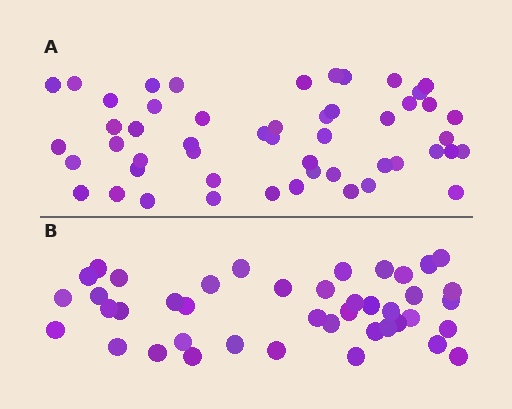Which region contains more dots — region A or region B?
Region A (the top region) has more dots.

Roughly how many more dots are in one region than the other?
Region A has roughly 8 or so more dots than region B.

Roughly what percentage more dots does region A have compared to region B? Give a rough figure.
About 20% more.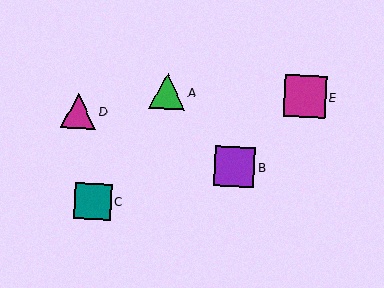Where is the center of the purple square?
The center of the purple square is at (234, 166).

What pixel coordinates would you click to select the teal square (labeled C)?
Click at (93, 201) to select the teal square C.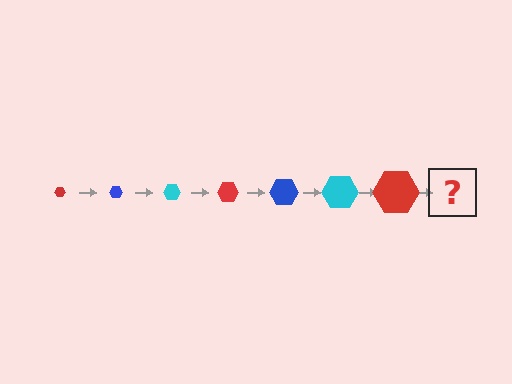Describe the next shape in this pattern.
It should be a blue hexagon, larger than the previous one.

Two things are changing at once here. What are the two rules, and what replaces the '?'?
The two rules are that the hexagon grows larger each step and the color cycles through red, blue, and cyan. The '?' should be a blue hexagon, larger than the previous one.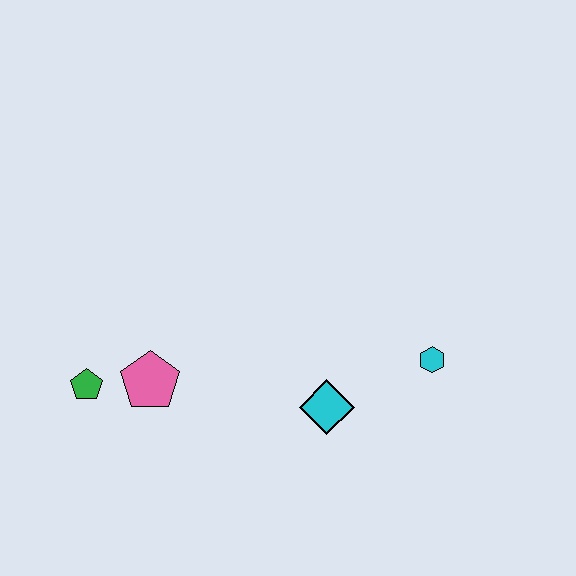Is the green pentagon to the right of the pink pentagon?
No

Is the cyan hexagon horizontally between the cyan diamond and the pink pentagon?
No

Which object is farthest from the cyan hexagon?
The green pentagon is farthest from the cyan hexagon.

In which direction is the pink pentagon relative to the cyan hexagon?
The pink pentagon is to the left of the cyan hexagon.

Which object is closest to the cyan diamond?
The cyan hexagon is closest to the cyan diamond.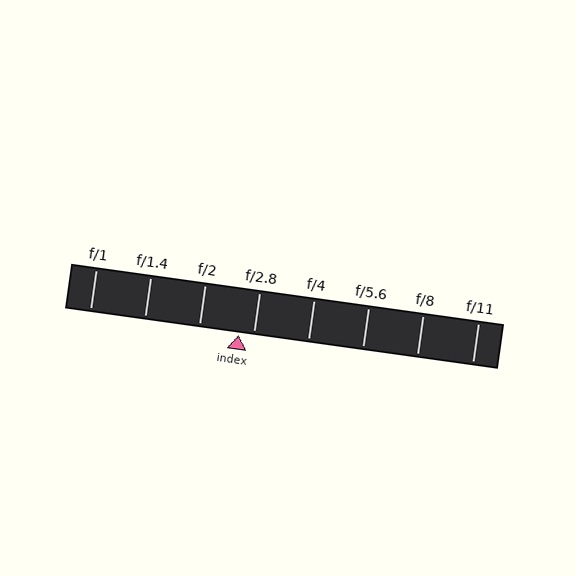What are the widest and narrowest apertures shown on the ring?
The widest aperture shown is f/1 and the narrowest is f/11.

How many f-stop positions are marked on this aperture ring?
There are 8 f-stop positions marked.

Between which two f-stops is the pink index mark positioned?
The index mark is between f/2 and f/2.8.